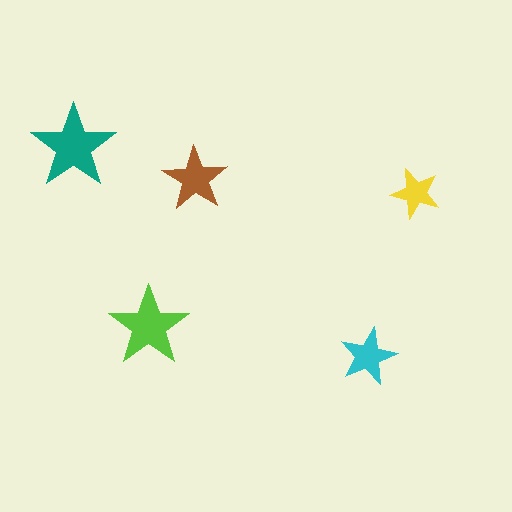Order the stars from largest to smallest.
the teal one, the lime one, the brown one, the cyan one, the yellow one.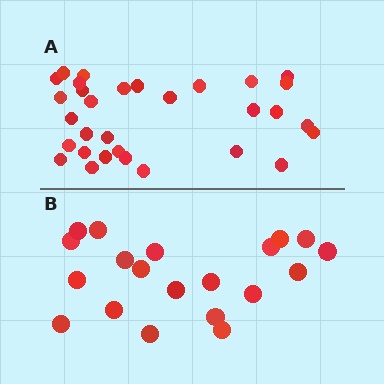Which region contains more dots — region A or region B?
Region A (the top region) has more dots.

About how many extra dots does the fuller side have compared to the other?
Region A has roughly 12 or so more dots than region B.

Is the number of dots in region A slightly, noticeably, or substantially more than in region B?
Region A has substantially more. The ratio is roughly 1.6 to 1.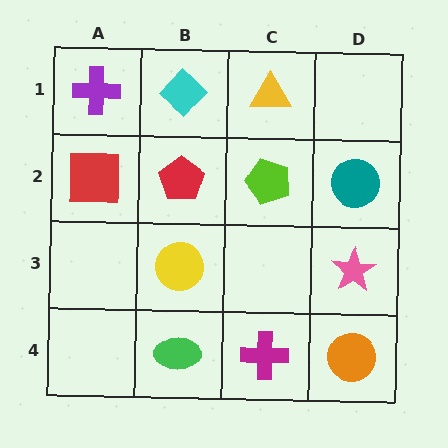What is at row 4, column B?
A green ellipse.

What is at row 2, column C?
A lime pentagon.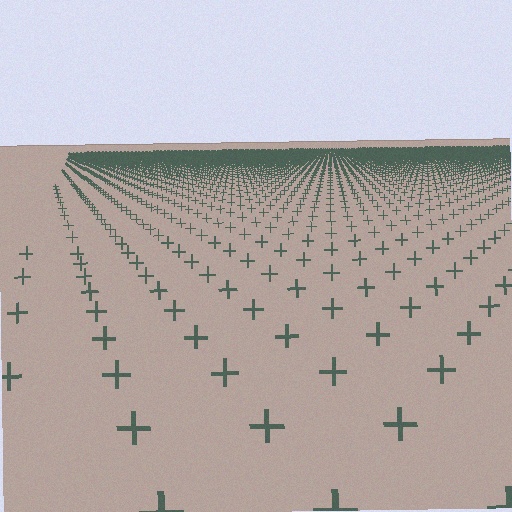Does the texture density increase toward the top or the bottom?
Density increases toward the top.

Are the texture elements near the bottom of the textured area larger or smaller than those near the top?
Larger. Near the bottom, elements are closer to the viewer and appear at a bigger on-screen size.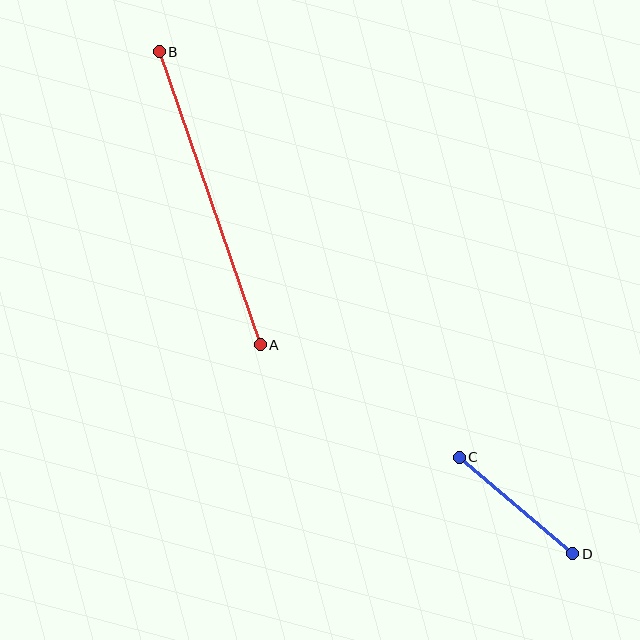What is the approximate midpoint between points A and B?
The midpoint is at approximately (210, 198) pixels.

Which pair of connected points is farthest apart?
Points A and B are farthest apart.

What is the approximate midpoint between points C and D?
The midpoint is at approximately (516, 505) pixels.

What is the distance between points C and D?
The distance is approximately 149 pixels.